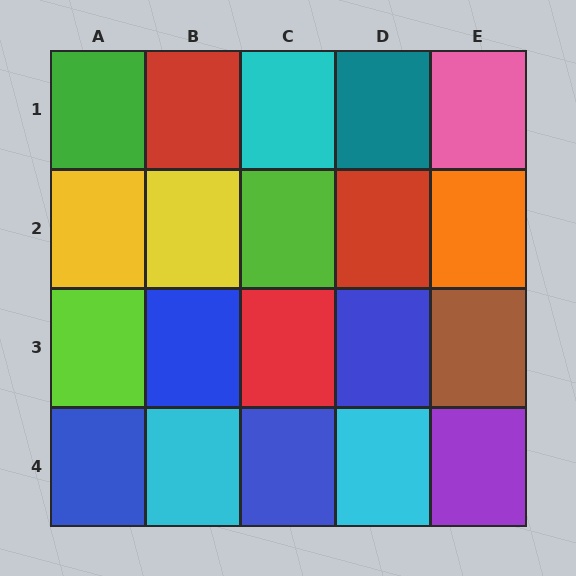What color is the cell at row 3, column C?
Red.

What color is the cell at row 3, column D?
Blue.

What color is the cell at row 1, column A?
Green.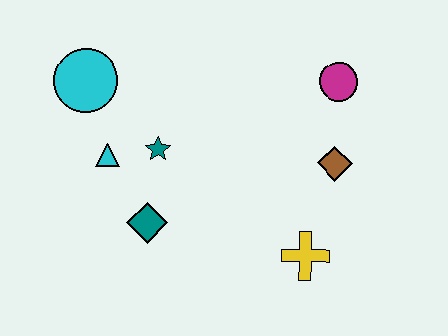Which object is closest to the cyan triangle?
The teal star is closest to the cyan triangle.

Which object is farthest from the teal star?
The magenta circle is farthest from the teal star.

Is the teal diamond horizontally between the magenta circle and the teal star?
No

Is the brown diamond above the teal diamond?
Yes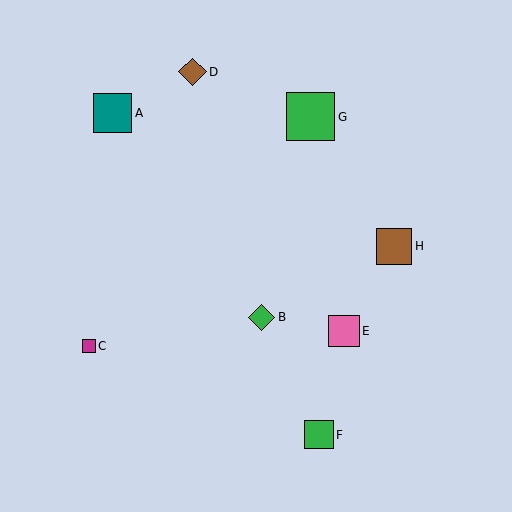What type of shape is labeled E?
Shape E is a pink square.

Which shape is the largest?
The green square (labeled G) is the largest.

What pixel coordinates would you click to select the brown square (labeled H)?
Click at (394, 246) to select the brown square H.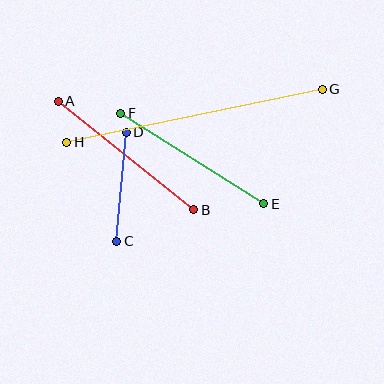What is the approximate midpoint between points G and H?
The midpoint is at approximately (194, 116) pixels.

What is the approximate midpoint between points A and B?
The midpoint is at approximately (126, 156) pixels.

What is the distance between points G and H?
The distance is approximately 261 pixels.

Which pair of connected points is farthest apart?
Points G and H are farthest apart.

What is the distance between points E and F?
The distance is approximately 169 pixels.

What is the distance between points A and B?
The distance is approximately 174 pixels.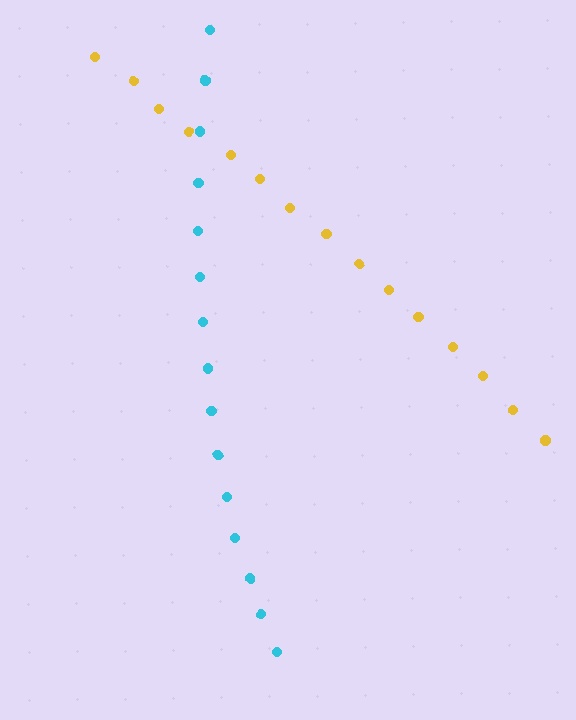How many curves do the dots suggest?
There are 2 distinct paths.